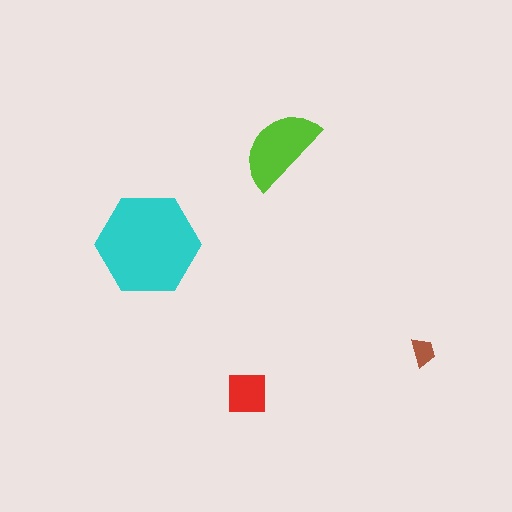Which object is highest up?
The lime semicircle is topmost.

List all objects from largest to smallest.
The cyan hexagon, the lime semicircle, the red square, the brown trapezoid.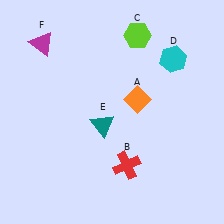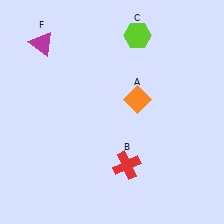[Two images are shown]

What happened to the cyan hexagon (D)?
The cyan hexagon (D) was removed in Image 2. It was in the top-right area of Image 1.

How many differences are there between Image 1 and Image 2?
There are 2 differences between the two images.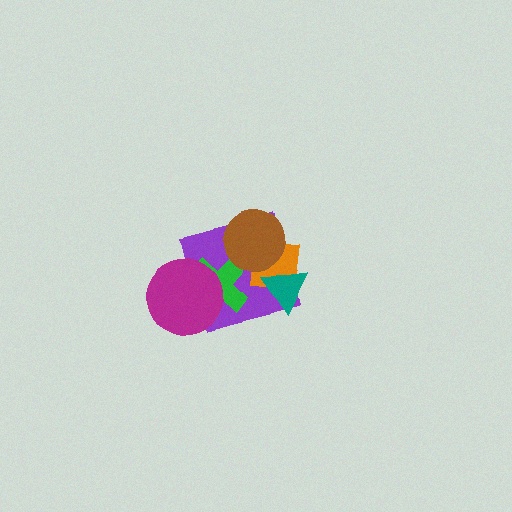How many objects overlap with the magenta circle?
2 objects overlap with the magenta circle.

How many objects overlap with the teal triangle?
2 objects overlap with the teal triangle.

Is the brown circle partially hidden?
No, no other shape covers it.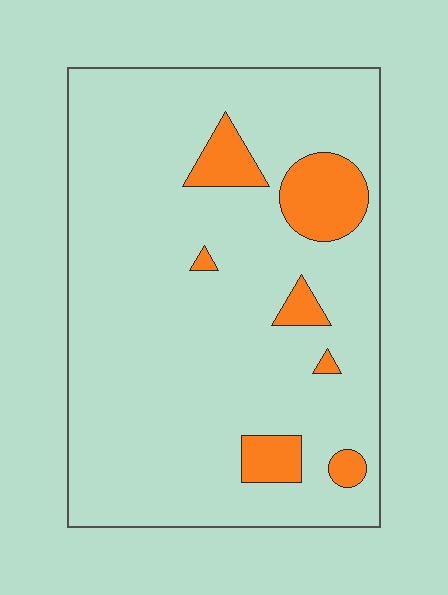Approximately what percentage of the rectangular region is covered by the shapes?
Approximately 10%.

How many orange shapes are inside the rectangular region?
7.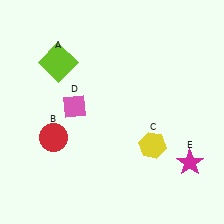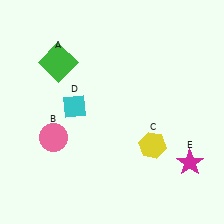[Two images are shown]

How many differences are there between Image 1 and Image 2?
There are 3 differences between the two images.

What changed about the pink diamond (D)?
In Image 1, D is pink. In Image 2, it changed to cyan.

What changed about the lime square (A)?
In Image 1, A is lime. In Image 2, it changed to green.